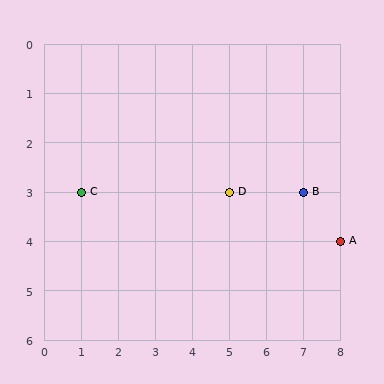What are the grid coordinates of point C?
Point C is at grid coordinates (1, 3).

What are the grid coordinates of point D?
Point D is at grid coordinates (5, 3).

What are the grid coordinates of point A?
Point A is at grid coordinates (8, 4).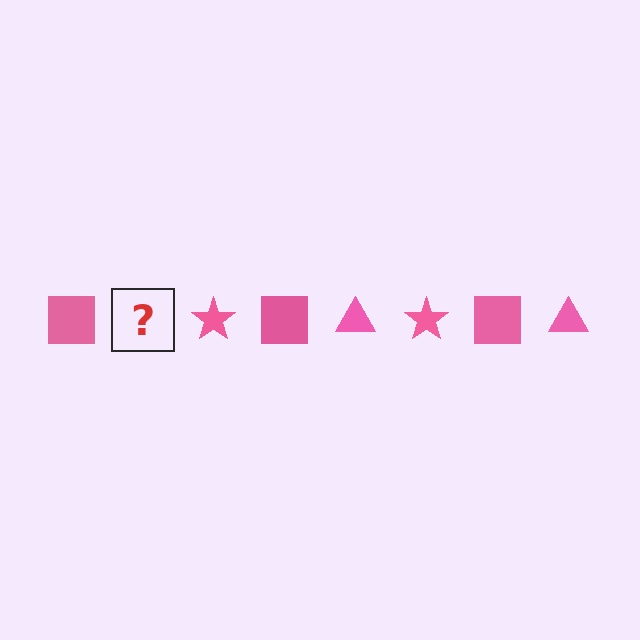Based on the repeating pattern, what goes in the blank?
The blank should be a pink triangle.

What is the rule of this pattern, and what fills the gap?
The rule is that the pattern cycles through square, triangle, star shapes in pink. The gap should be filled with a pink triangle.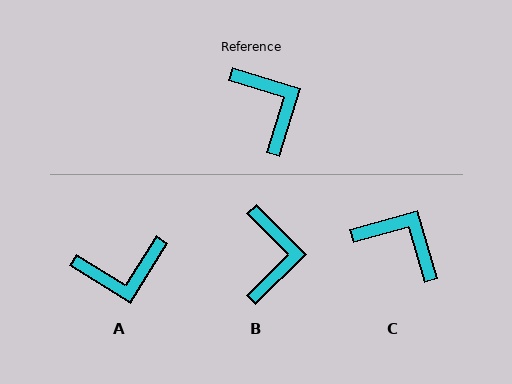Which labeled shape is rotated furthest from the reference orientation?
A, about 105 degrees away.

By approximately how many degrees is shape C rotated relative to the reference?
Approximately 33 degrees counter-clockwise.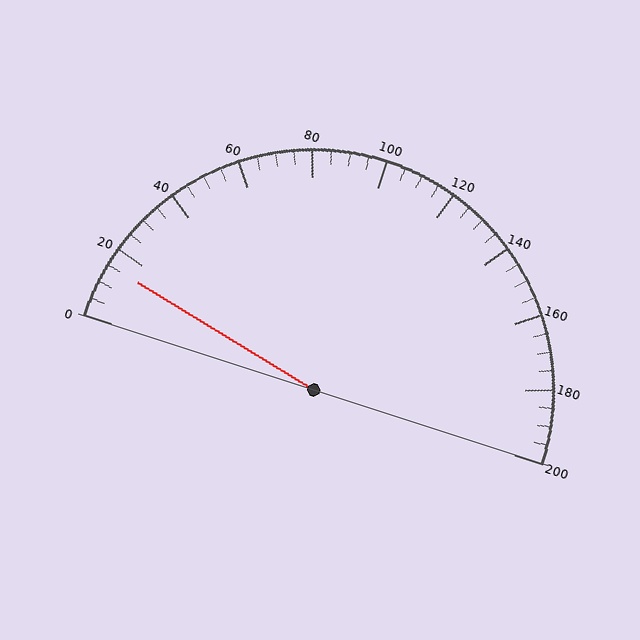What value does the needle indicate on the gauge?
The needle indicates approximately 15.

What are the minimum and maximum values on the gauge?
The gauge ranges from 0 to 200.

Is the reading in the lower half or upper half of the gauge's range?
The reading is in the lower half of the range (0 to 200).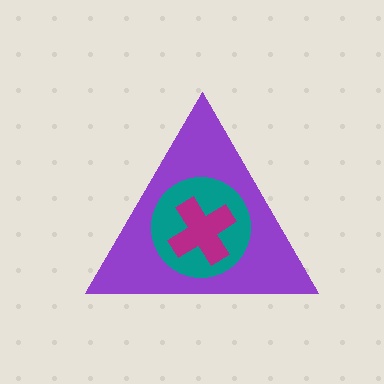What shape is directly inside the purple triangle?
The teal circle.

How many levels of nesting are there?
3.